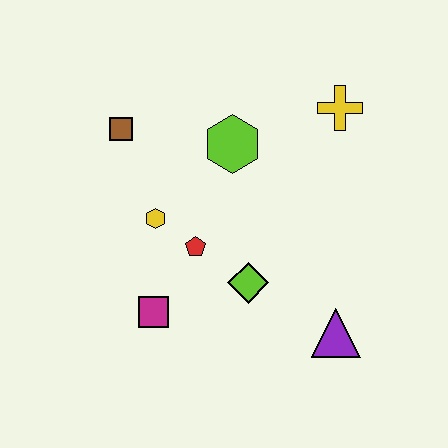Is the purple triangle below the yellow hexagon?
Yes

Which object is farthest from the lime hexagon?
The purple triangle is farthest from the lime hexagon.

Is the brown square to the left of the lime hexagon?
Yes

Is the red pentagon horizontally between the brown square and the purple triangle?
Yes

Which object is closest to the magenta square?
The red pentagon is closest to the magenta square.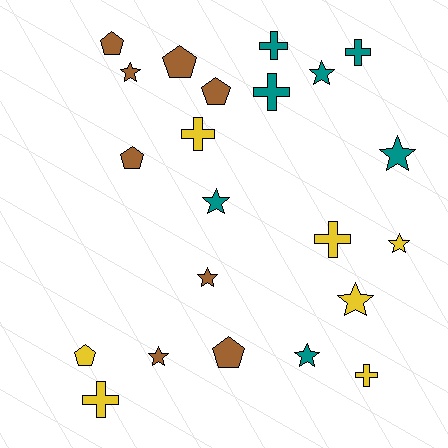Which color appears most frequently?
Brown, with 8 objects.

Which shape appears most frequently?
Star, with 9 objects.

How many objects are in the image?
There are 22 objects.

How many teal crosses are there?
There are 3 teal crosses.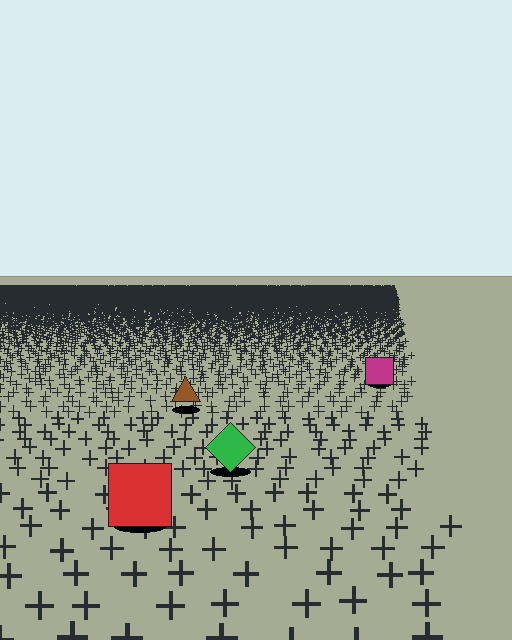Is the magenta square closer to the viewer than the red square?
No. The red square is closer — you can tell from the texture gradient: the ground texture is coarser near it.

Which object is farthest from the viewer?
The magenta square is farthest from the viewer. It appears smaller and the ground texture around it is denser.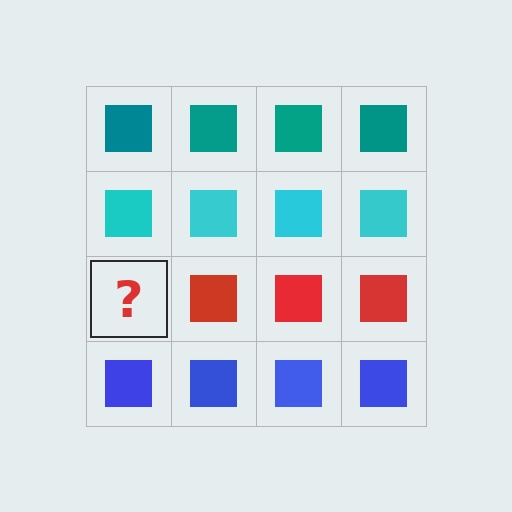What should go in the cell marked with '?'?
The missing cell should contain a red square.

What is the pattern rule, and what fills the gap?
The rule is that each row has a consistent color. The gap should be filled with a red square.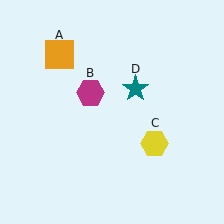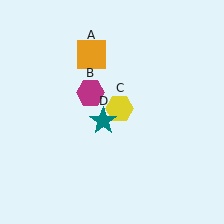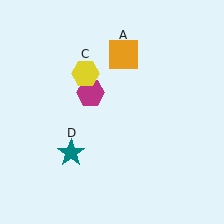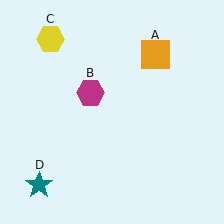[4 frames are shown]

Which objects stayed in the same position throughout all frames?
Magenta hexagon (object B) remained stationary.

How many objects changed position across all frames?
3 objects changed position: orange square (object A), yellow hexagon (object C), teal star (object D).